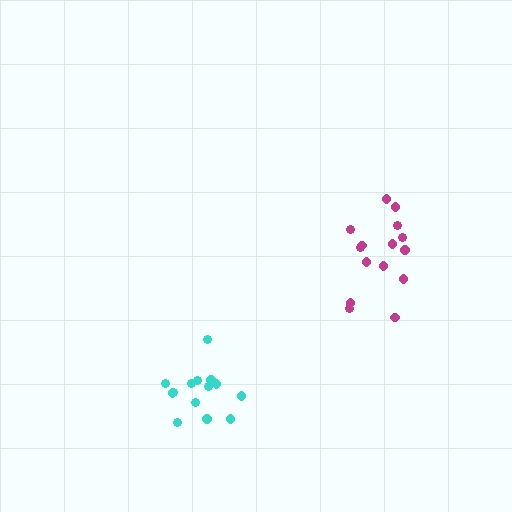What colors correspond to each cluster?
The clusters are colored: magenta, cyan.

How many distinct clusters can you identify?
There are 2 distinct clusters.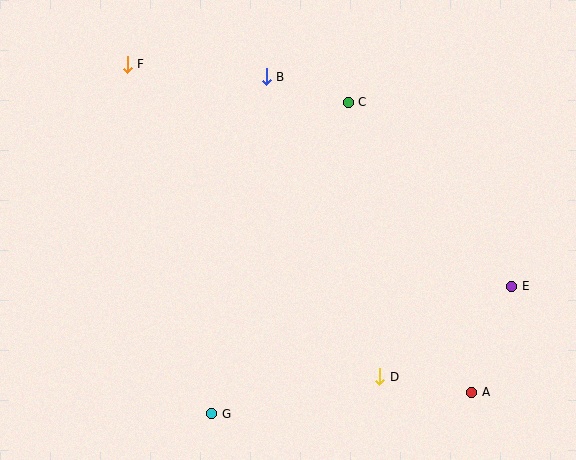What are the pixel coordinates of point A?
Point A is at (472, 392).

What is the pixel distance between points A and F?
The distance between A and F is 476 pixels.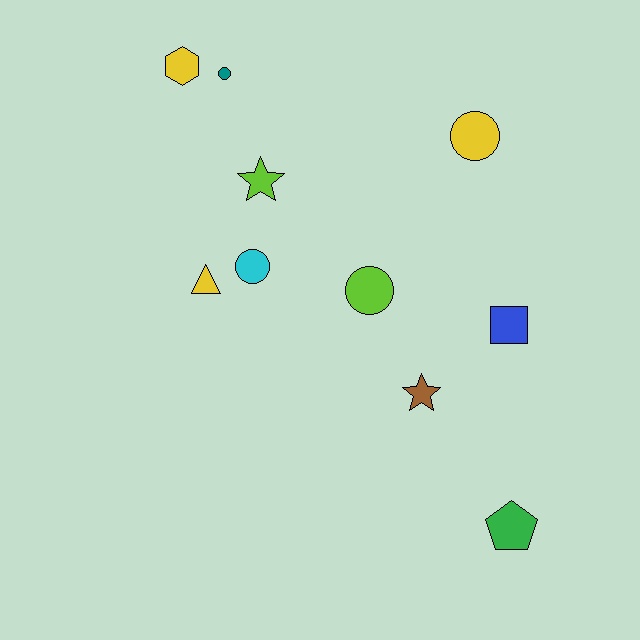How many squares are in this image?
There is 1 square.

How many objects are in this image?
There are 10 objects.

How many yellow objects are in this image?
There are 3 yellow objects.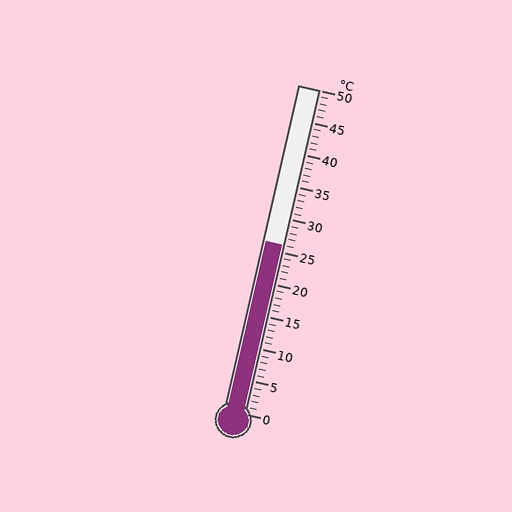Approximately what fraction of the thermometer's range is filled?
The thermometer is filled to approximately 50% of its range.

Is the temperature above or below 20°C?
The temperature is above 20°C.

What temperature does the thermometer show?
The thermometer shows approximately 26°C.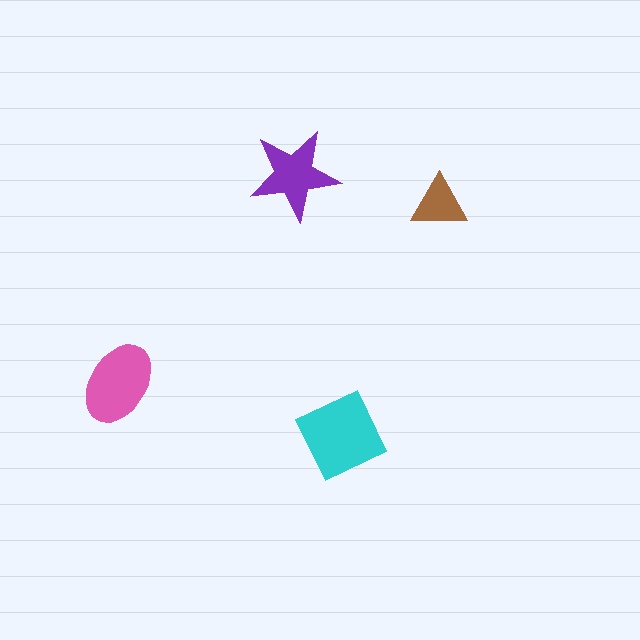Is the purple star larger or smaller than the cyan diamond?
Smaller.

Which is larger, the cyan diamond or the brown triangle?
The cyan diamond.